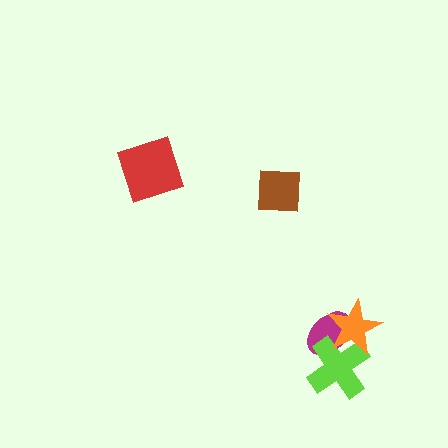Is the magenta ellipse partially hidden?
Yes, it is partially covered by another shape.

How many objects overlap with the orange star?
2 objects overlap with the orange star.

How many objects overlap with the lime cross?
2 objects overlap with the lime cross.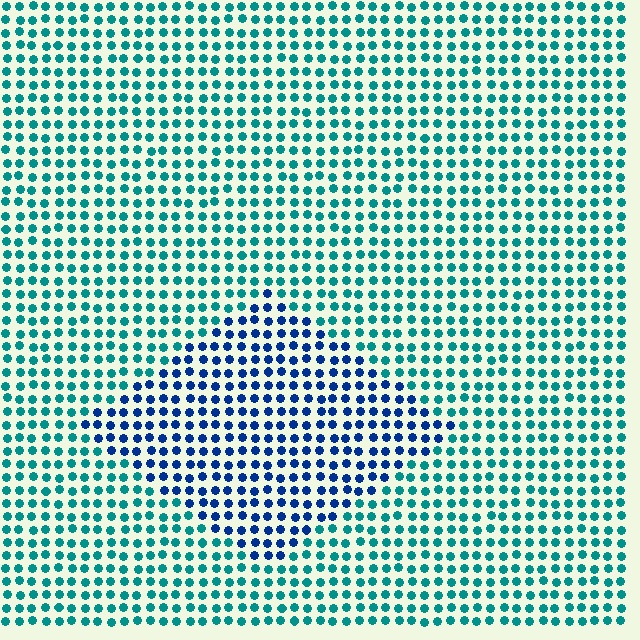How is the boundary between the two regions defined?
The boundary is defined purely by a slight shift in hue (about 43 degrees). Spacing, size, and orientation are identical on both sides.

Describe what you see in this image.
The image is filled with small teal elements in a uniform arrangement. A diamond-shaped region is visible where the elements are tinted to a slightly different hue, forming a subtle color boundary.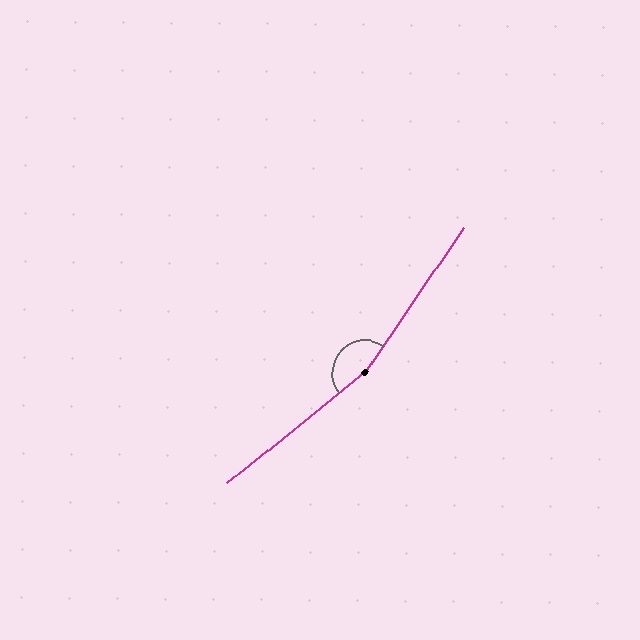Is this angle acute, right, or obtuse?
It is obtuse.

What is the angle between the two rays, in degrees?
Approximately 163 degrees.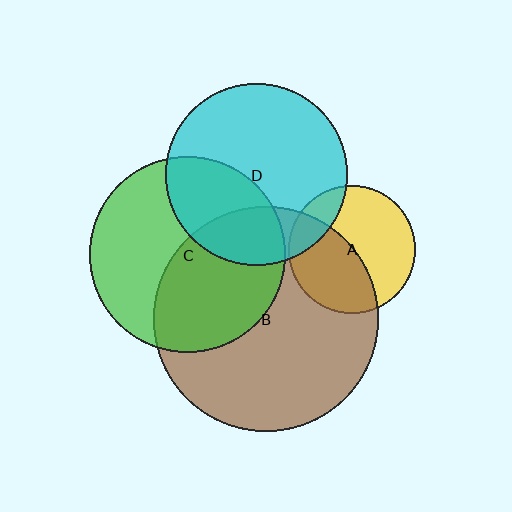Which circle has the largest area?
Circle B (brown).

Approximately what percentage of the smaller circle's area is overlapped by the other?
Approximately 45%.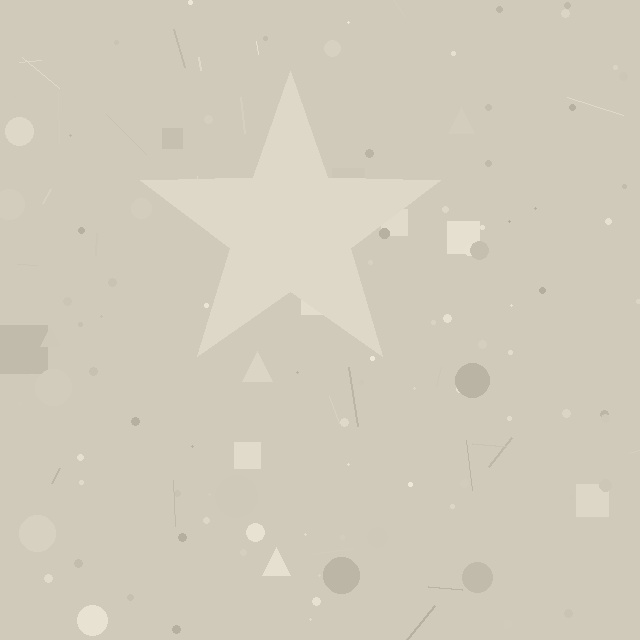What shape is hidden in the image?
A star is hidden in the image.